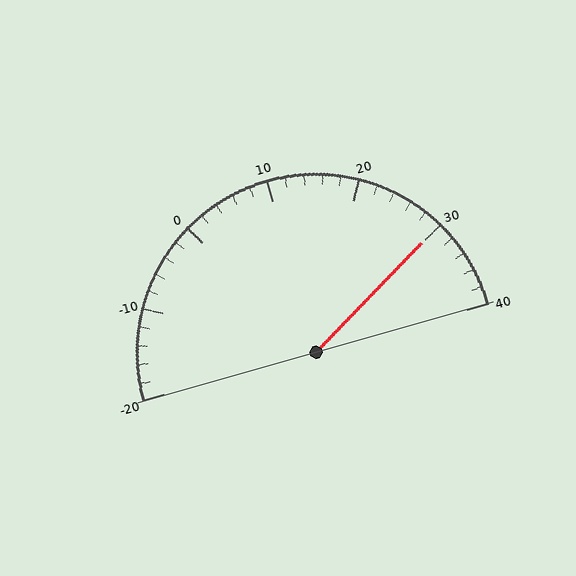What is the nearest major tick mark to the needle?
The nearest major tick mark is 30.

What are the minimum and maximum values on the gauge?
The gauge ranges from -20 to 40.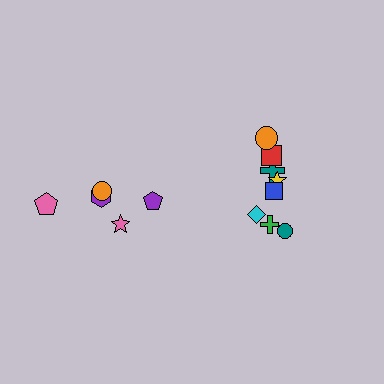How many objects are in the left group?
There are 5 objects.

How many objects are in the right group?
There are 8 objects.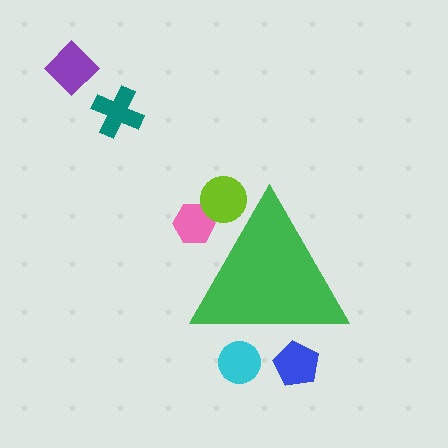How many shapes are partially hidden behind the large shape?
4 shapes are partially hidden.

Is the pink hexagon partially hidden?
Yes, the pink hexagon is partially hidden behind the green triangle.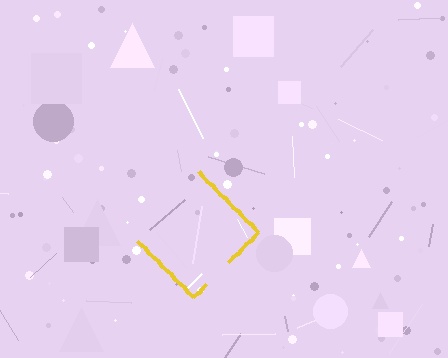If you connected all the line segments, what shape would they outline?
They would outline a diamond.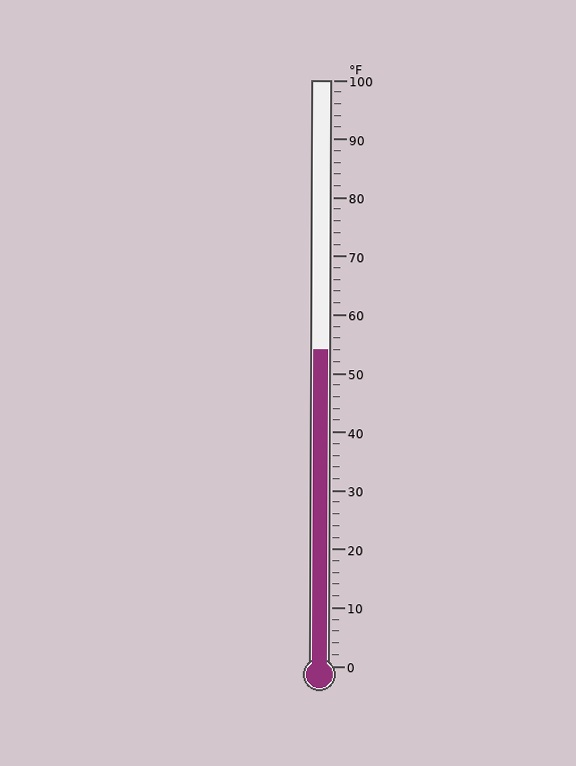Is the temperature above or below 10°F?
The temperature is above 10°F.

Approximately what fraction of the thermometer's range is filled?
The thermometer is filled to approximately 55% of its range.